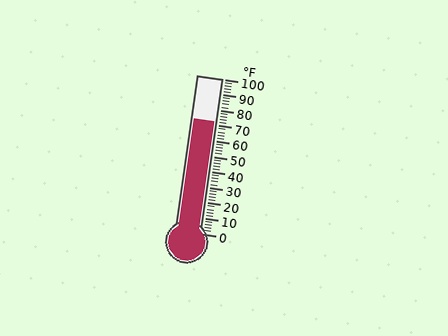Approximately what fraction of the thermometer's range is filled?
The thermometer is filled to approximately 70% of its range.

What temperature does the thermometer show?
The thermometer shows approximately 72°F.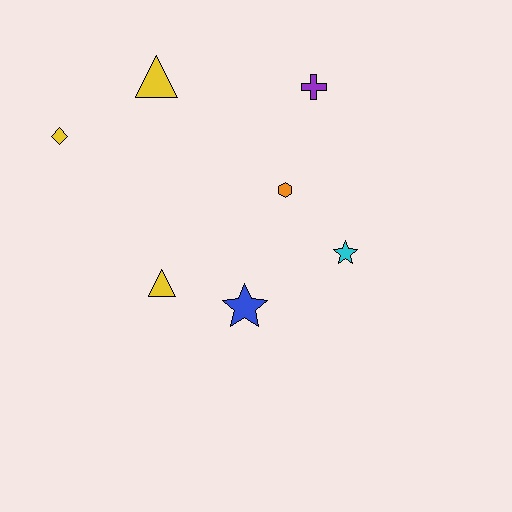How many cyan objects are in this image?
There is 1 cyan object.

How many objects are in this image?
There are 7 objects.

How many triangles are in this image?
There are 2 triangles.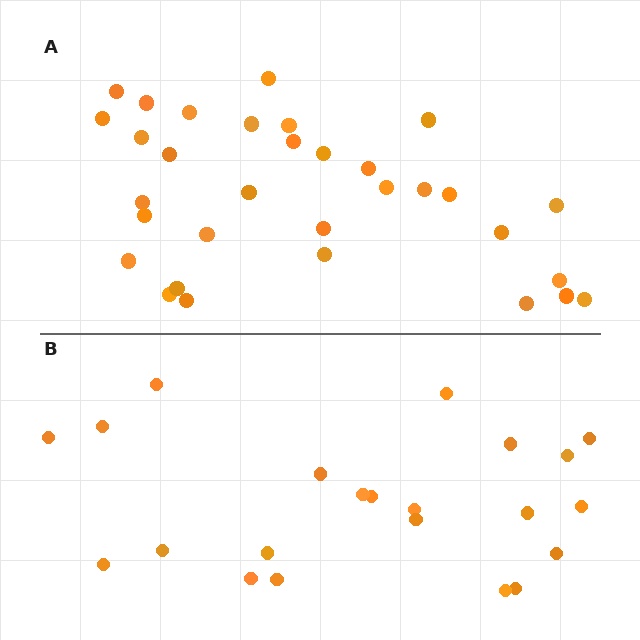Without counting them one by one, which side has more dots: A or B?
Region A (the top region) has more dots.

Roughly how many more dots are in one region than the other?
Region A has roughly 10 or so more dots than region B.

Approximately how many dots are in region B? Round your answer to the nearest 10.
About 20 dots. (The exact count is 22, which rounds to 20.)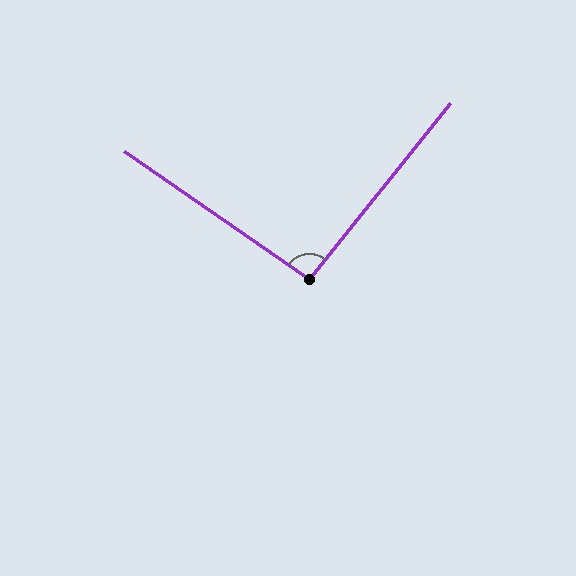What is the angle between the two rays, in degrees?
Approximately 94 degrees.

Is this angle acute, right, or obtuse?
It is approximately a right angle.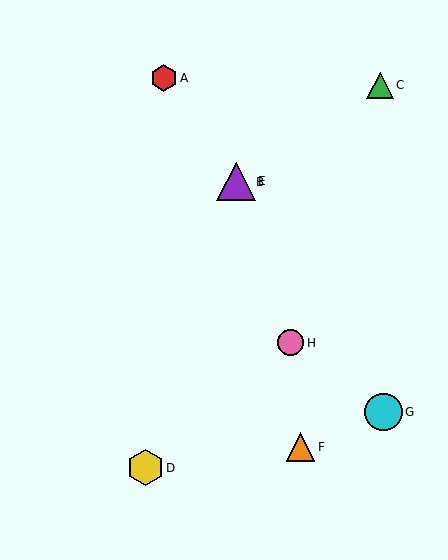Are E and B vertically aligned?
Yes, both are at x≈236.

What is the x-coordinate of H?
Object H is at x≈290.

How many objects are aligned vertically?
2 objects (B, E) are aligned vertically.